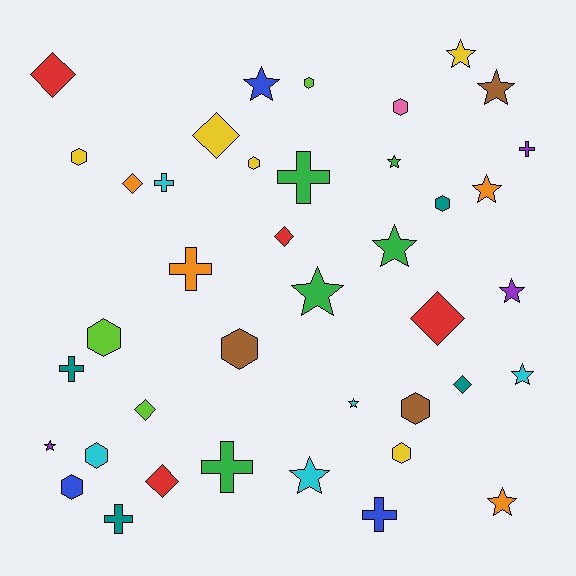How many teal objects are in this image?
There are 4 teal objects.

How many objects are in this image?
There are 40 objects.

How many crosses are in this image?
There are 8 crosses.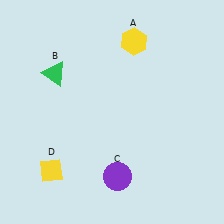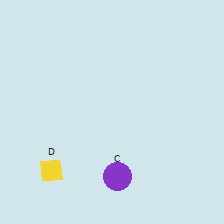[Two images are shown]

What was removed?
The green triangle (B), the yellow hexagon (A) were removed in Image 2.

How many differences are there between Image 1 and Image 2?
There are 2 differences between the two images.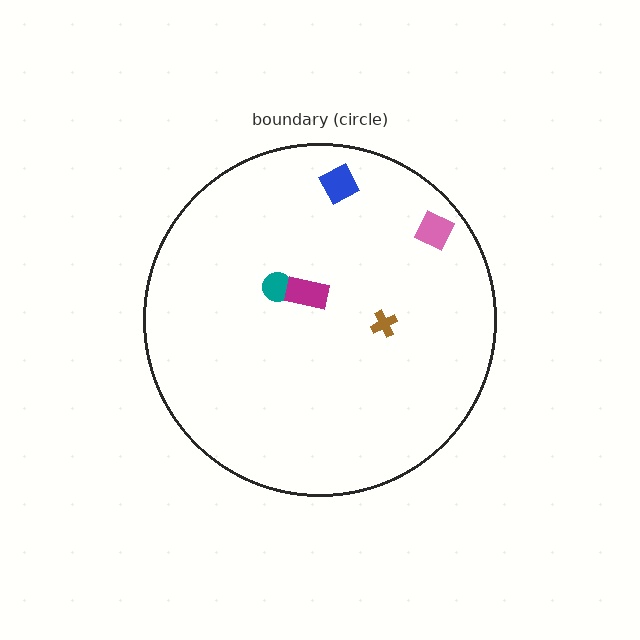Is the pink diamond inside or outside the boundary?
Inside.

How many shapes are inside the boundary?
5 inside, 0 outside.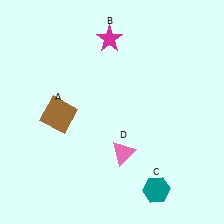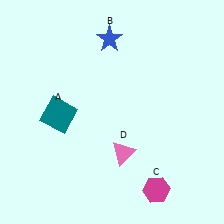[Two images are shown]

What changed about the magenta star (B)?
In Image 1, B is magenta. In Image 2, it changed to blue.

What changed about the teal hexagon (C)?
In Image 1, C is teal. In Image 2, it changed to magenta.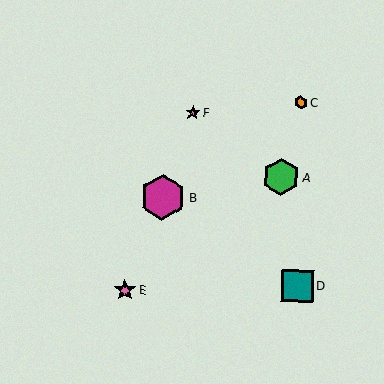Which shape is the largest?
The magenta hexagon (labeled B) is the largest.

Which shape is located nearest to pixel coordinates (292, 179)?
The green hexagon (labeled A) at (281, 177) is nearest to that location.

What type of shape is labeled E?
Shape E is a pink star.